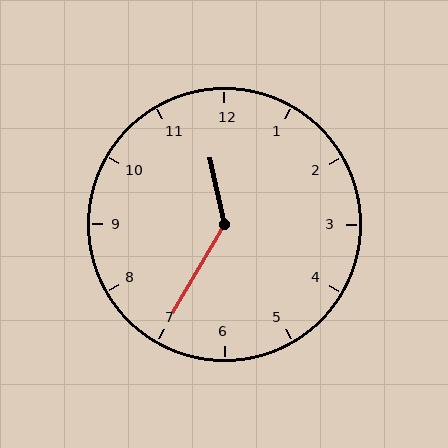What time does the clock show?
11:35.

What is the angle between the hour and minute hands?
Approximately 138 degrees.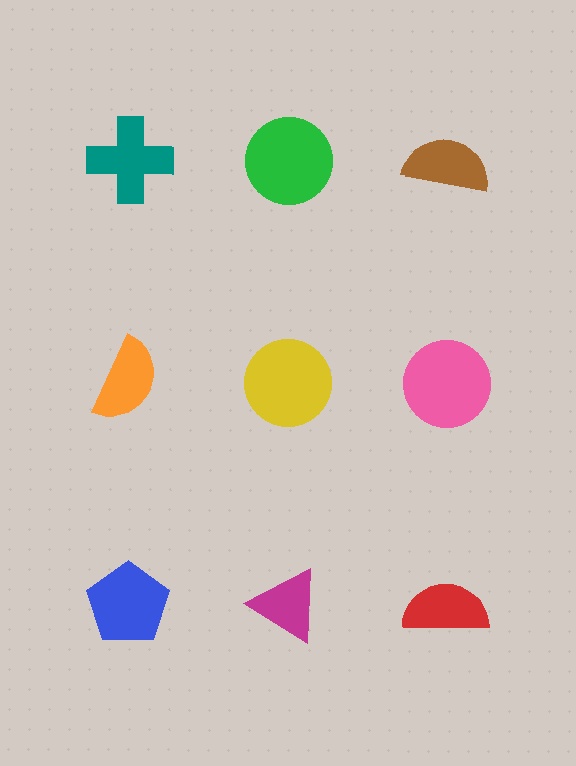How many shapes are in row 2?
3 shapes.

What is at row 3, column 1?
A blue pentagon.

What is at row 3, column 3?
A red semicircle.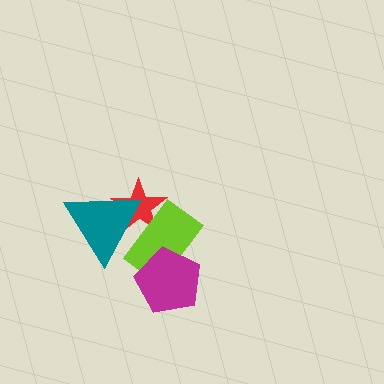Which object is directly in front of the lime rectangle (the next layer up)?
The teal triangle is directly in front of the lime rectangle.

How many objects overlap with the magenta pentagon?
1 object overlaps with the magenta pentagon.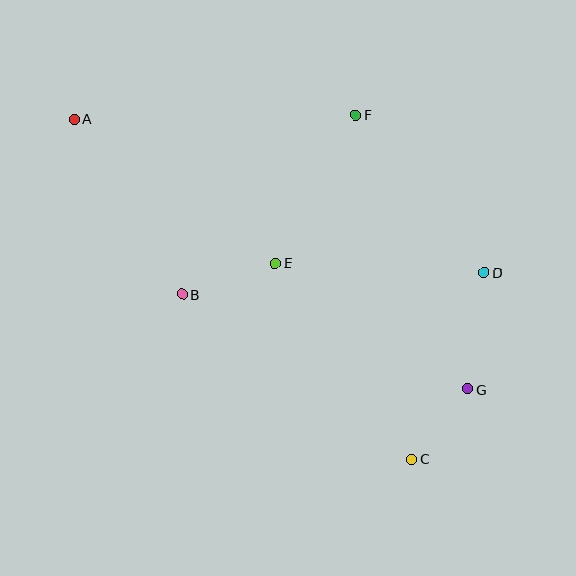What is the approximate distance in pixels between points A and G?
The distance between A and G is approximately 477 pixels.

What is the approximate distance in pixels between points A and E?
The distance between A and E is approximately 247 pixels.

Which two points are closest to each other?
Points C and G are closest to each other.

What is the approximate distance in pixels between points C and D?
The distance between C and D is approximately 201 pixels.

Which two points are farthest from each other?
Points A and C are farthest from each other.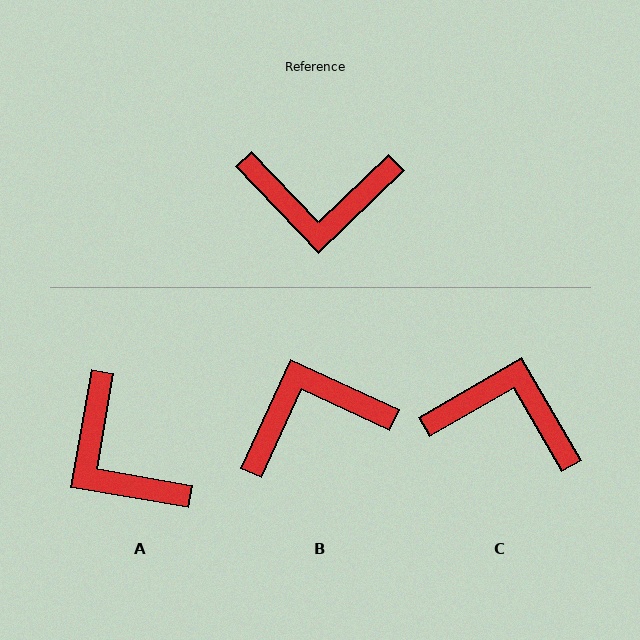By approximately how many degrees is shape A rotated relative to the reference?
Approximately 54 degrees clockwise.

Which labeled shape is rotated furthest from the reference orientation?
C, about 166 degrees away.